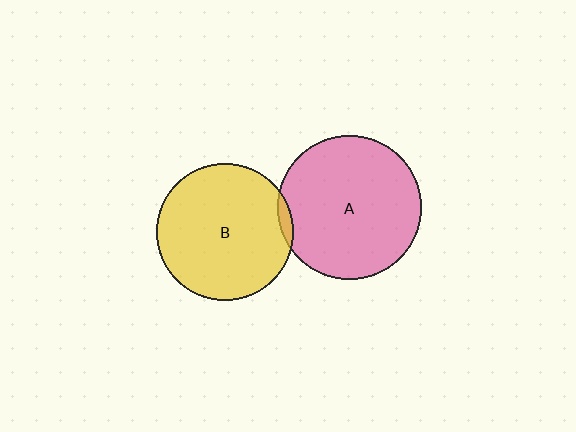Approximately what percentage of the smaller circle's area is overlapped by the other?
Approximately 5%.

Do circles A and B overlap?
Yes.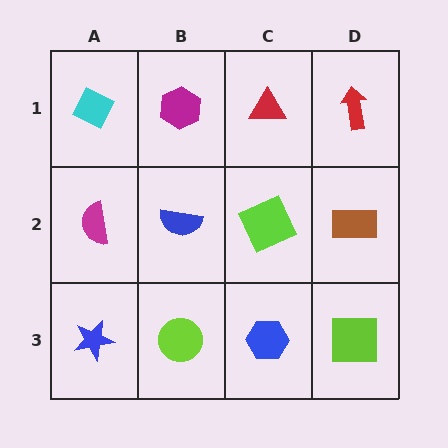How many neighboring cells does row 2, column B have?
4.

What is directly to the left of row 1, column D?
A red triangle.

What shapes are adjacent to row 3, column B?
A blue semicircle (row 2, column B), a blue star (row 3, column A), a blue hexagon (row 3, column C).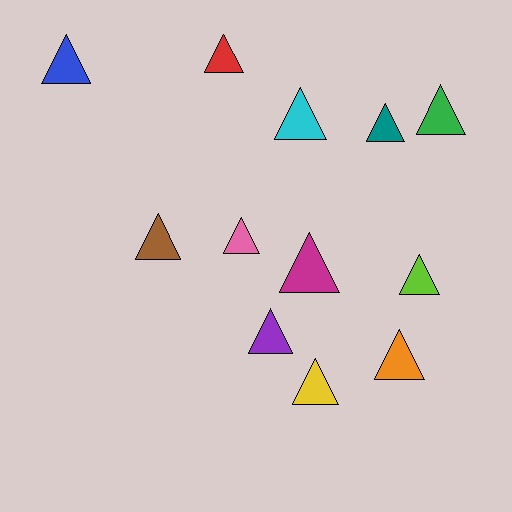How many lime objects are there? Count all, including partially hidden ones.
There is 1 lime object.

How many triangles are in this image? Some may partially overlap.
There are 12 triangles.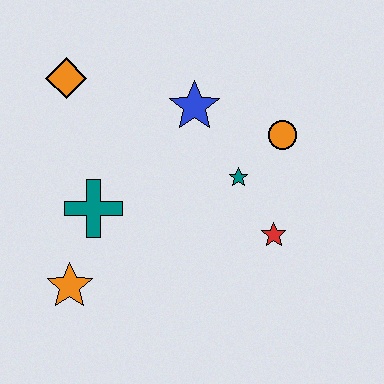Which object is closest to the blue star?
The teal star is closest to the blue star.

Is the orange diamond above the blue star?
Yes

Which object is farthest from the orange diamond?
The red star is farthest from the orange diamond.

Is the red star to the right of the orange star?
Yes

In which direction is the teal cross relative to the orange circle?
The teal cross is to the left of the orange circle.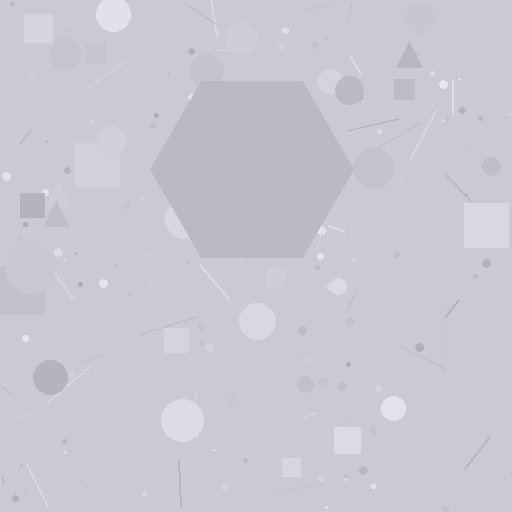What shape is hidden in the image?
A hexagon is hidden in the image.